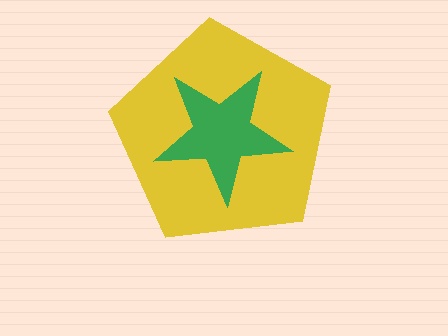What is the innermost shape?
The green star.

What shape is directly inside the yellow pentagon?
The green star.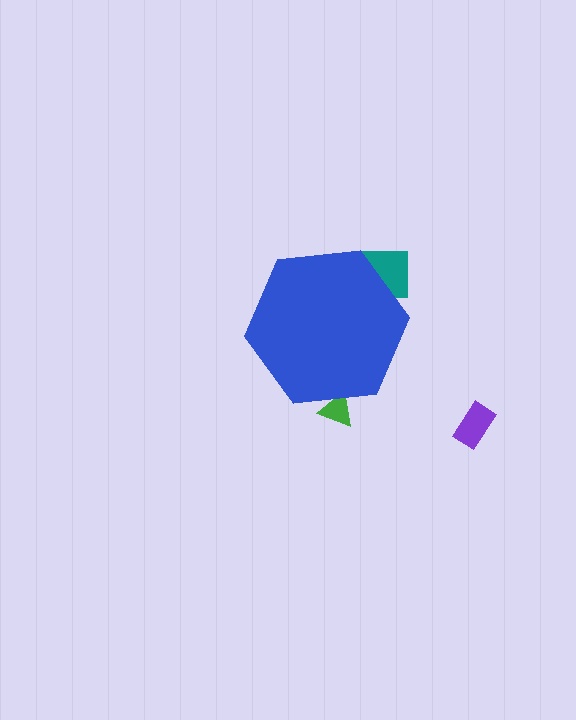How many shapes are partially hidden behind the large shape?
2 shapes are partially hidden.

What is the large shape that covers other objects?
A blue hexagon.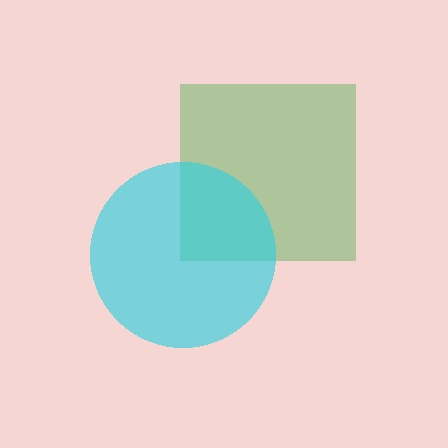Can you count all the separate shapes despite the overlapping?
Yes, there are 2 separate shapes.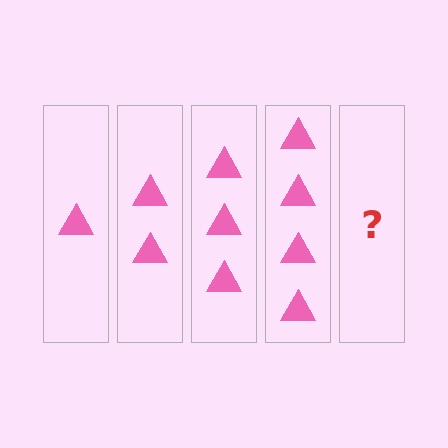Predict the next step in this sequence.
The next step is 5 triangles.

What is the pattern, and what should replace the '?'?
The pattern is that each step adds one more triangle. The '?' should be 5 triangles.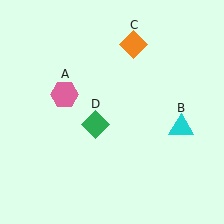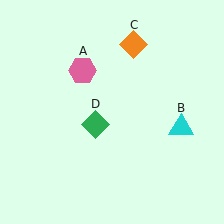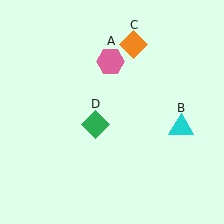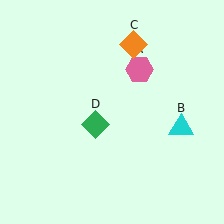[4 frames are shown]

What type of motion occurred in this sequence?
The pink hexagon (object A) rotated clockwise around the center of the scene.